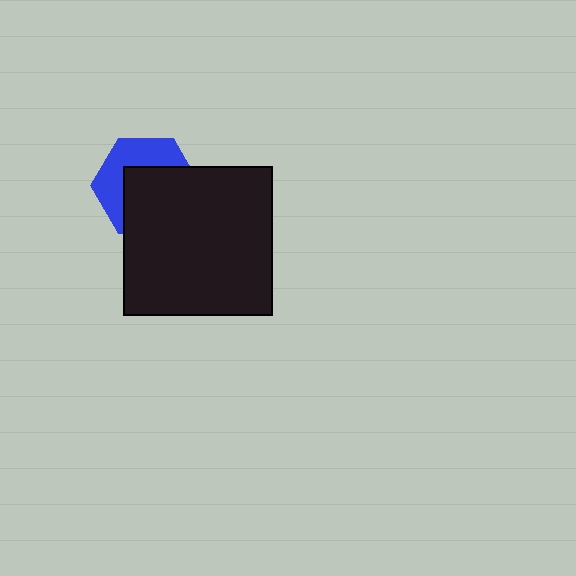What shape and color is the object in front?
The object in front is a black square.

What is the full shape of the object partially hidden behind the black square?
The partially hidden object is a blue hexagon.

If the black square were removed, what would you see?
You would see the complete blue hexagon.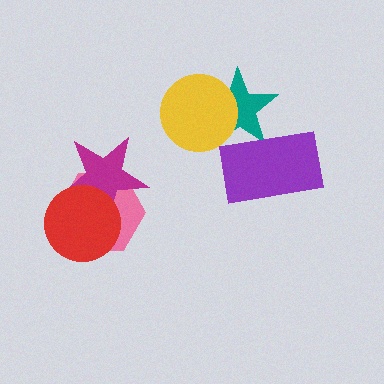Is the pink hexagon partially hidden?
Yes, it is partially covered by another shape.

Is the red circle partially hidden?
No, no other shape covers it.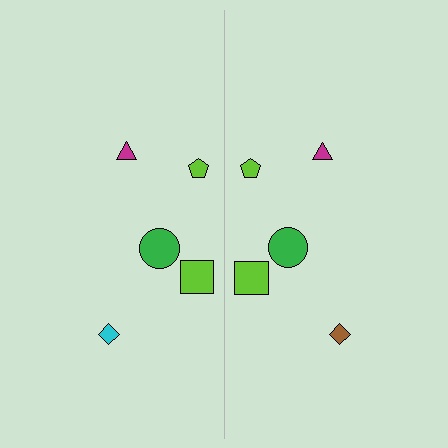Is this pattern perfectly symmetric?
No, the pattern is not perfectly symmetric. The brown diamond on the right side breaks the symmetry — its mirror counterpart is cyan.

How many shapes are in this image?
There are 10 shapes in this image.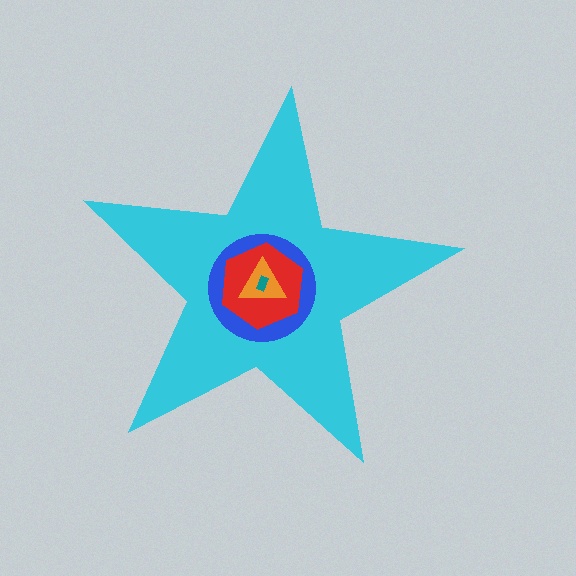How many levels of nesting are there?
5.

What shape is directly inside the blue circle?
The red hexagon.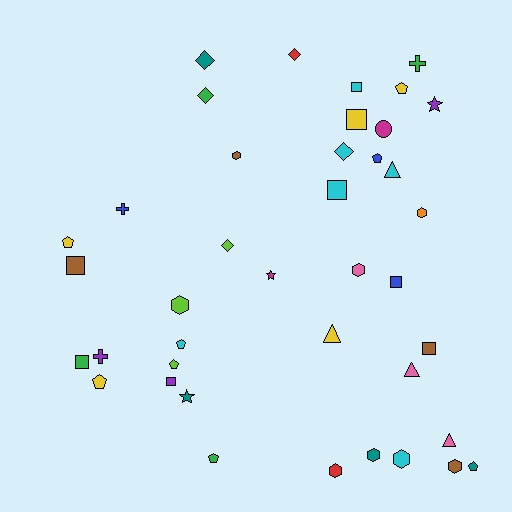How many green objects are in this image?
There are 4 green objects.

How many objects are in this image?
There are 40 objects.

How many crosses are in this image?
There are 3 crosses.